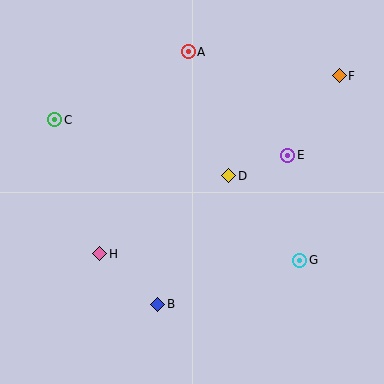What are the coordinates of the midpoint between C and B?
The midpoint between C and B is at (106, 212).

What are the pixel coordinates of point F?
Point F is at (339, 76).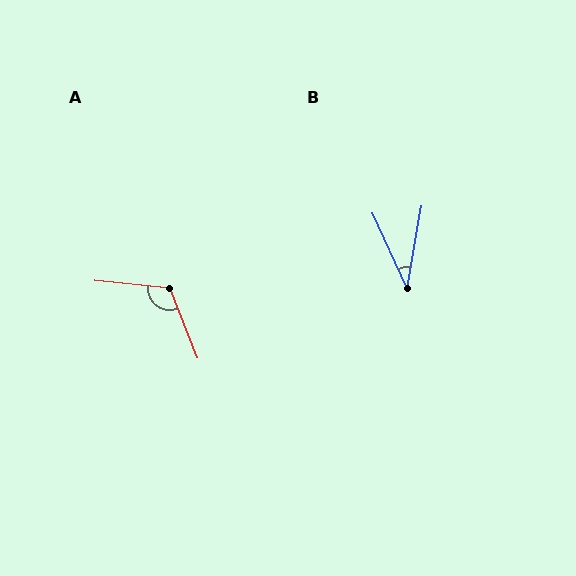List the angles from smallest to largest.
B (34°), A (118°).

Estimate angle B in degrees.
Approximately 34 degrees.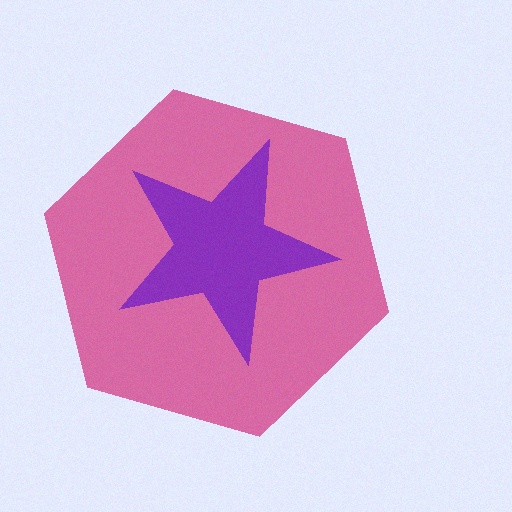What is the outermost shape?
The pink hexagon.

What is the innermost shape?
The purple star.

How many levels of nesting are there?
2.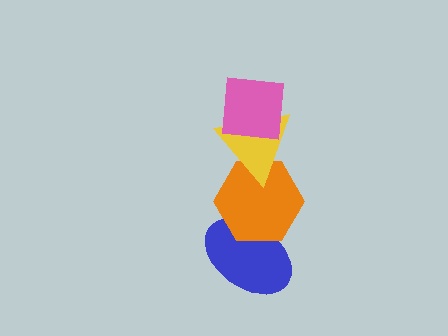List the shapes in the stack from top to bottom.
From top to bottom: the pink square, the yellow triangle, the orange hexagon, the blue ellipse.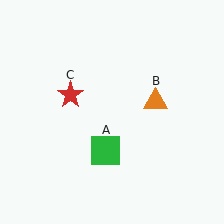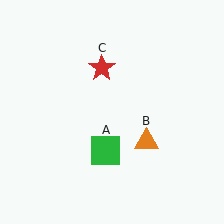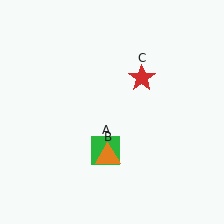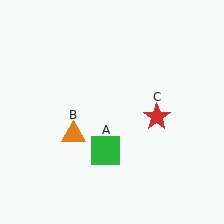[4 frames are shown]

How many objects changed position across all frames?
2 objects changed position: orange triangle (object B), red star (object C).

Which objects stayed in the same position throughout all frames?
Green square (object A) remained stationary.